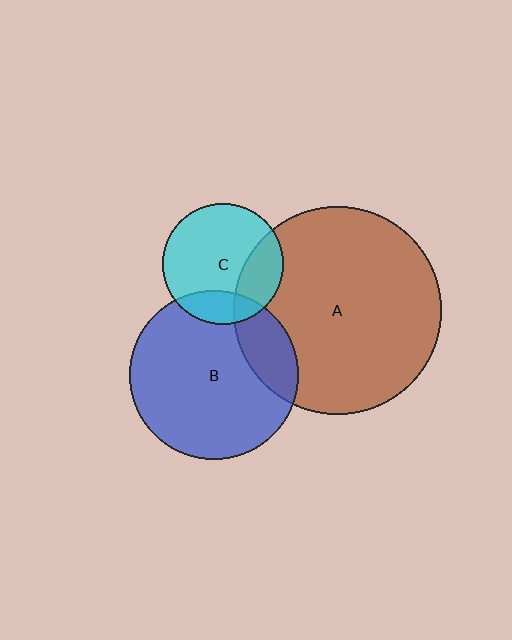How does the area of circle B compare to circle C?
Approximately 1.9 times.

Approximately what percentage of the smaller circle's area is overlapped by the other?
Approximately 20%.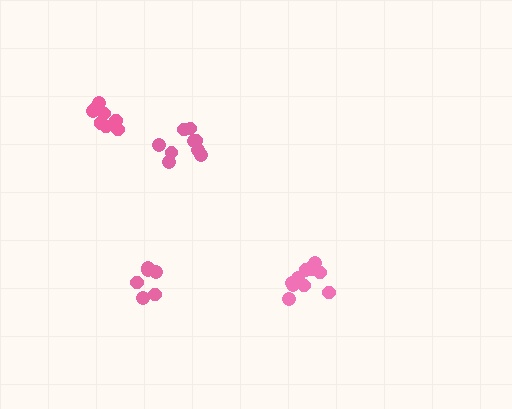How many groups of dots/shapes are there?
There are 4 groups.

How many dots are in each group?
Group 1: 11 dots, Group 2: 9 dots, Group 3: 6 dots, Group 4: 9 dots (35 total).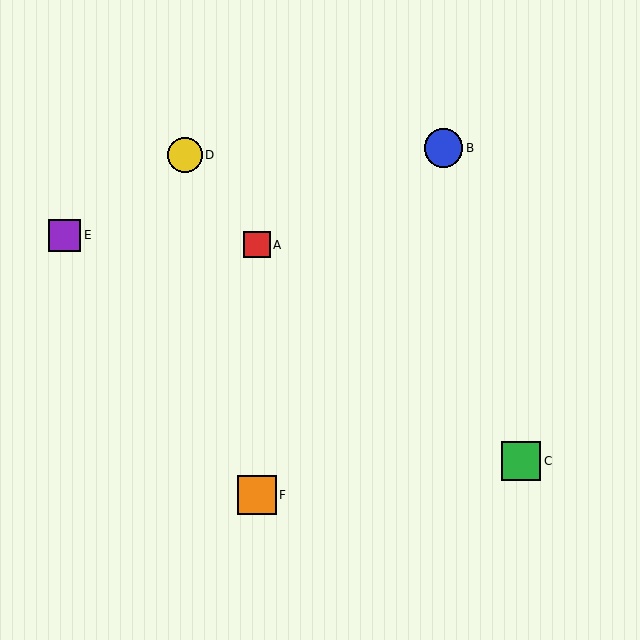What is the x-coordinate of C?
Object C is at x≈521.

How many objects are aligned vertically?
2 objects (A, F) are aligned vertically.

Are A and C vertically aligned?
No, A is at x≈257 and C is at x≈521.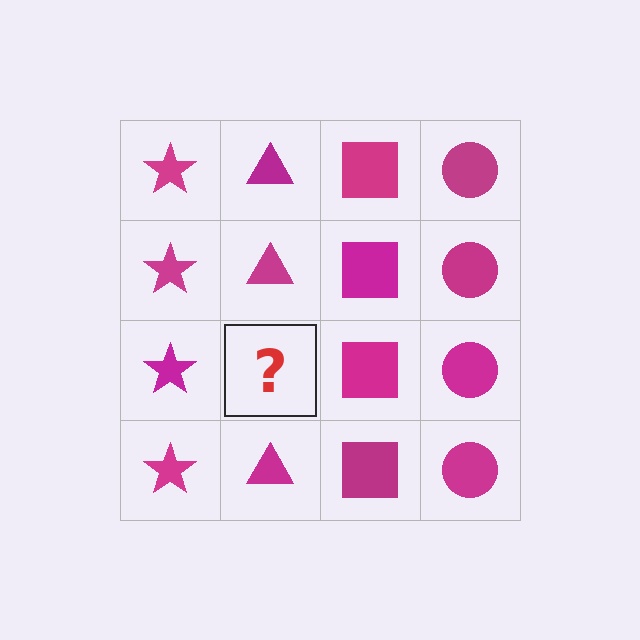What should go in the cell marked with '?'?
The missing cell should contain a magenta triangle.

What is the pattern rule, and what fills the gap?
The rule is that each column has a consistent shape. The gap should be filled with a magenta triangle.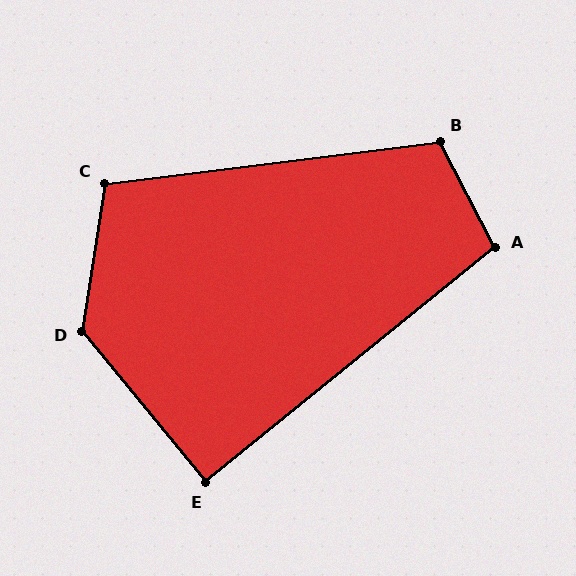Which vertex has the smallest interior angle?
E, at approximately 90 degrees.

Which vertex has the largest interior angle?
D, at approximately 132 degrees.